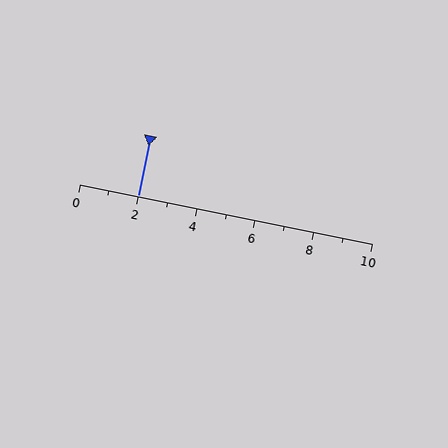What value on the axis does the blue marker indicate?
The marker indicates approximately 2.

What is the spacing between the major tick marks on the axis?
The major ticks are spaced 2 apart.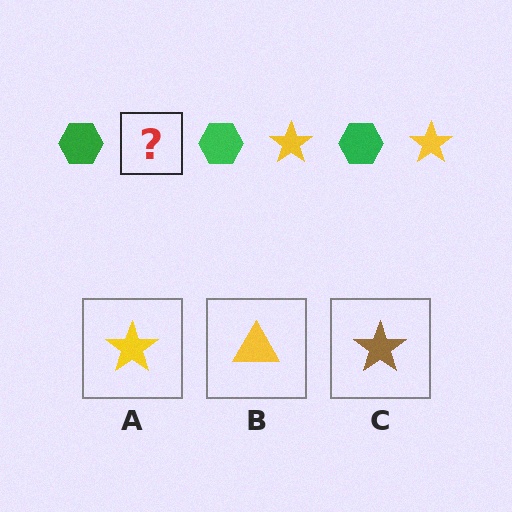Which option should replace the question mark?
Option A.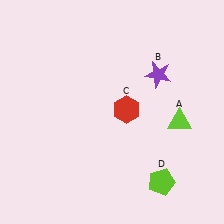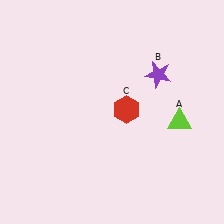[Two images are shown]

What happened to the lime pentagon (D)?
The lime pentagon (D) was removed in Image 2. It was in the bottom-right area of Image 1.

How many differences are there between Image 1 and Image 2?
There is 1 difference between the two images.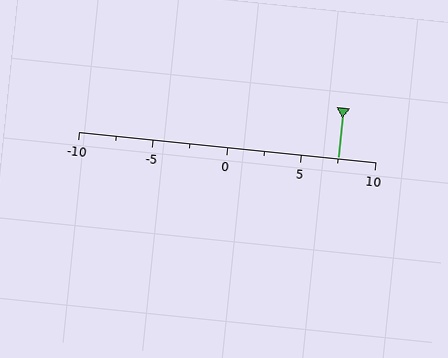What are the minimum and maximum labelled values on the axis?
The axis runs from -10 to 10.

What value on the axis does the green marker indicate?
The marker indicates approximately 7.5.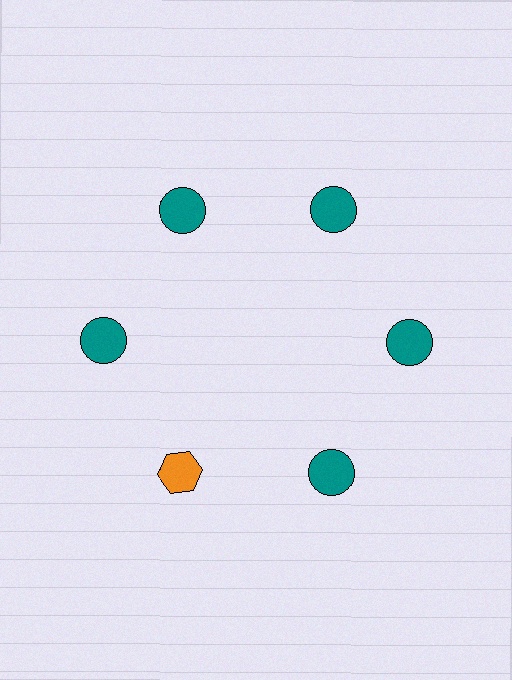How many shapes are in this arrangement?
There are 6 shapes arranged in a ring pattern.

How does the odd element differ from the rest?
It differs in both color (orange instead of teal) and shape (hexagon instead of circle).